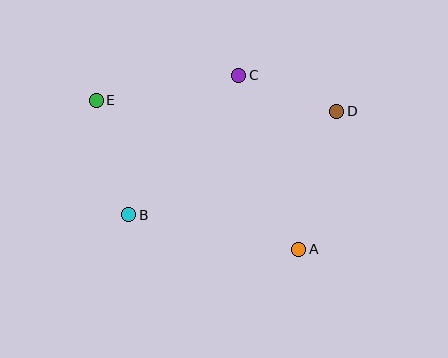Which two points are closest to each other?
Points C and D are closest to each other.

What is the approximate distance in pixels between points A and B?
The distance between A and B is approximately 174 pixels.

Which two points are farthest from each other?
Points A and E are farthest from each other.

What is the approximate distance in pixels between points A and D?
The distance between A and D is approximately 143 pixels.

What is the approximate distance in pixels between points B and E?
The distance between B and E is approximately 119 pixels.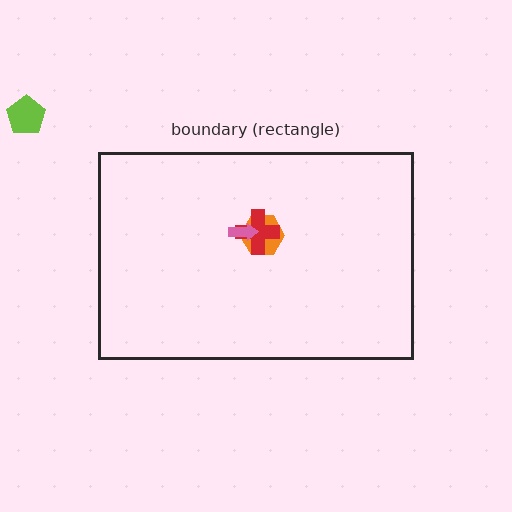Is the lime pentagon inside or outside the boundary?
Outside.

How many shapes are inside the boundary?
3 inside, 1 outside.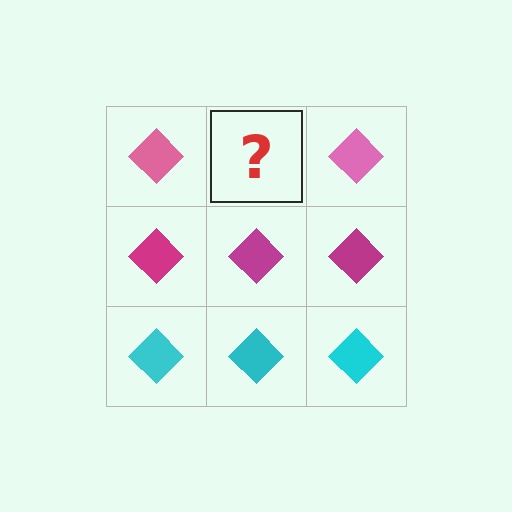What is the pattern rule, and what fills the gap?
The rule is that each row has a consistent color. The gap should be filled with a pink diamond.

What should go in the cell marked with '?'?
The missing cell should contain a pink diamond.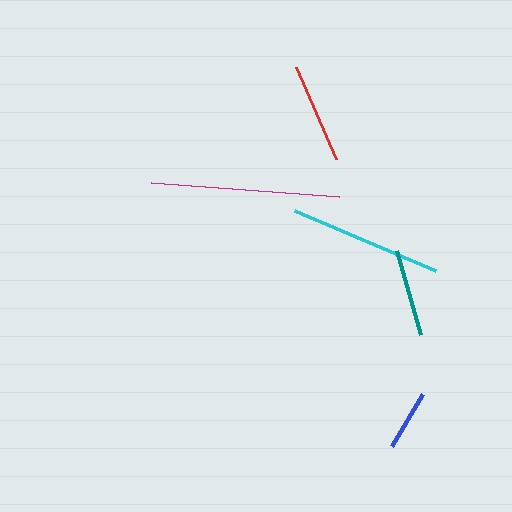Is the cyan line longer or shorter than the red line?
The cyan line is longer than the red line.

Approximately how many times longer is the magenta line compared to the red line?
The magenta line is approximately 1.9 times the length of the red line.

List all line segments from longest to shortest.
From longest to shortest: magenta, cyan, red, teal, blue.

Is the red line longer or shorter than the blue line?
The red line is longer than the blue line.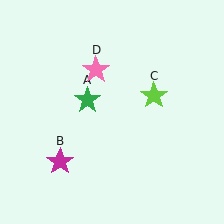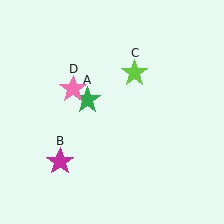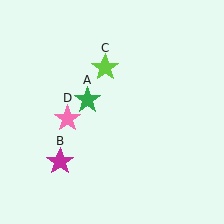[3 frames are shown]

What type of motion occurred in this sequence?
The lime star (object C), pink star (object D) rotated counterclockwise around the center of the scene.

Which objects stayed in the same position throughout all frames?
Green star (object A) and magenta star (object B) remained stationary.